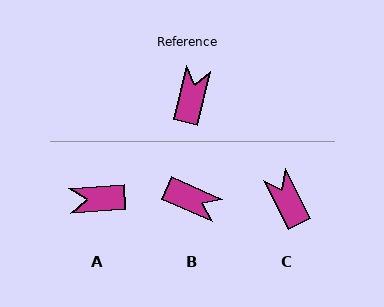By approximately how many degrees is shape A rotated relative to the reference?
Approximately 106 degrees counter-clockwise.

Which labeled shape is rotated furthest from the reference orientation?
A, about 106 degrees away.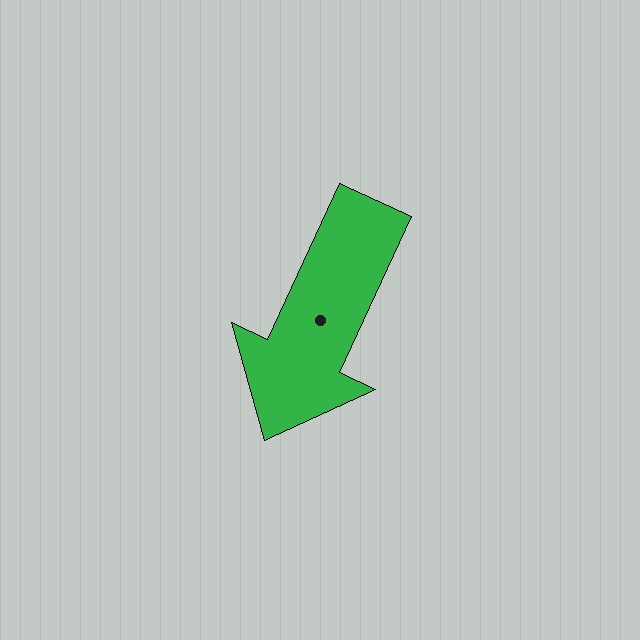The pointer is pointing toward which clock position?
Roughly 7 o'clock.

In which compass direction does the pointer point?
Southwest.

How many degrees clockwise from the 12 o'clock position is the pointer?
Approximately 205 degrees.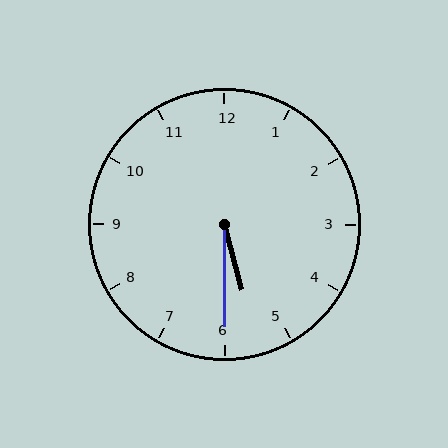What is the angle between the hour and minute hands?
Approximately 15 degrees.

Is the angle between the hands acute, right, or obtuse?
It is acute.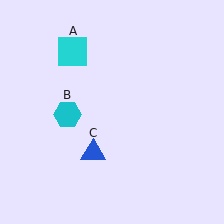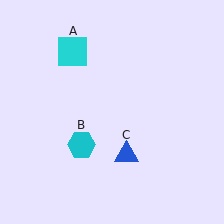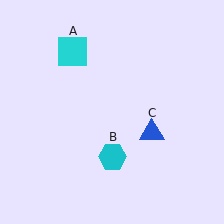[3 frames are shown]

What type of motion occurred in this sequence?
The cyan hexagon (object B), blue triangle (object C) rotated counterclockwise around the center of the scene.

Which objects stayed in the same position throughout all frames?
Cyan square (object A) remained stationary.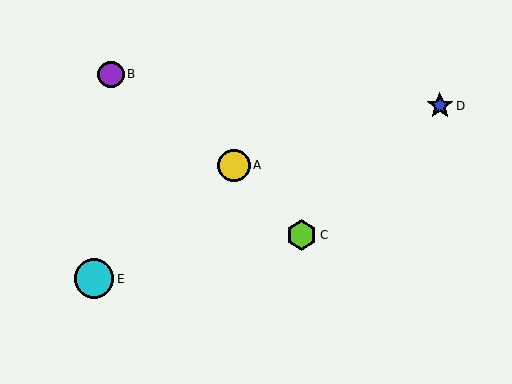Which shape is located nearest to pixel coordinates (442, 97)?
The blue star (labeled D) at (440, 106) is nearest to that location.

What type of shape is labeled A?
Shape A is a yellow circle.